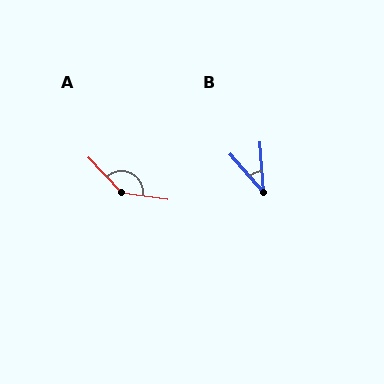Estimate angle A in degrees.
Approximately 140 degrees.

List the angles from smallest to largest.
B (37°), A (140°).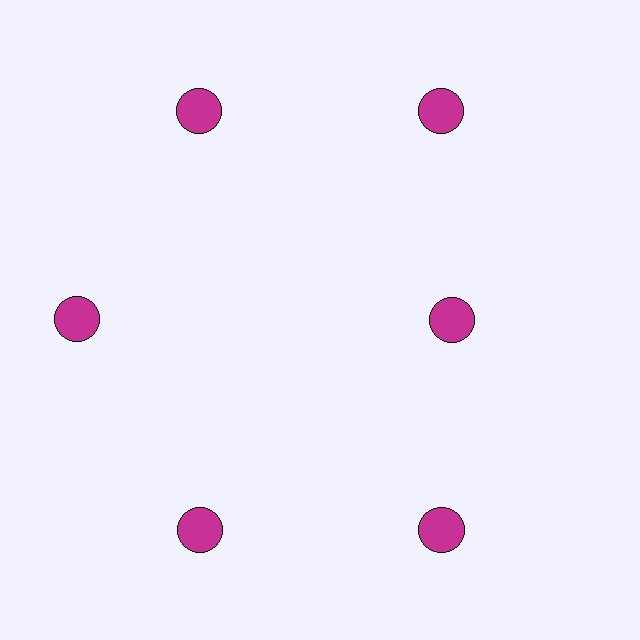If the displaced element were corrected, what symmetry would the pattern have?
It would have 6-fold rotational symmetry — the pattern would map onto itself every 60 degrees.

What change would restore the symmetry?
The symmetry would be restored by moving it outward, back onto the ring so that all 6 circles sit at equal angles and equal distance from the center.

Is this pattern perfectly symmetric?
No. The 6 magenta circles are arranged in a ring, but one element near the 3 o'clock position is pulled inward toward the center, breaking the 6-fold rotational symmetry.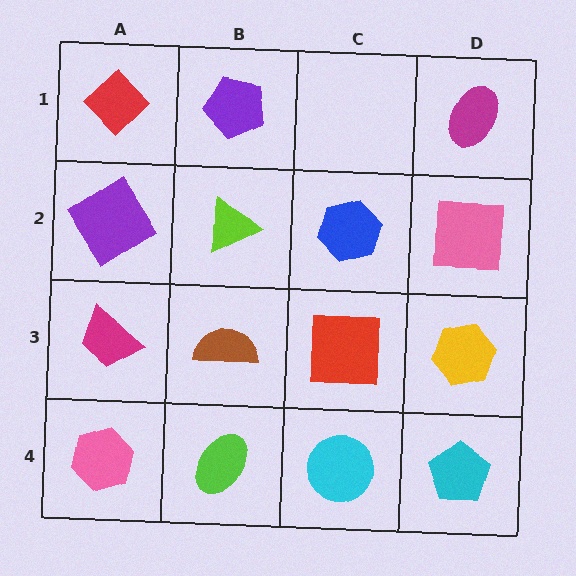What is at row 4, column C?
A cyan circle.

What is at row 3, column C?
A red square.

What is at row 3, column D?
A yellow hexagon.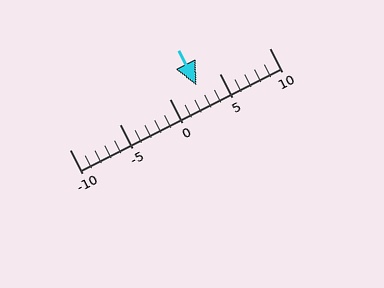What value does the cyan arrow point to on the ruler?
The cyan arrow points to approximately 3.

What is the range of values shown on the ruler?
The ruler shows values from -10 to 10.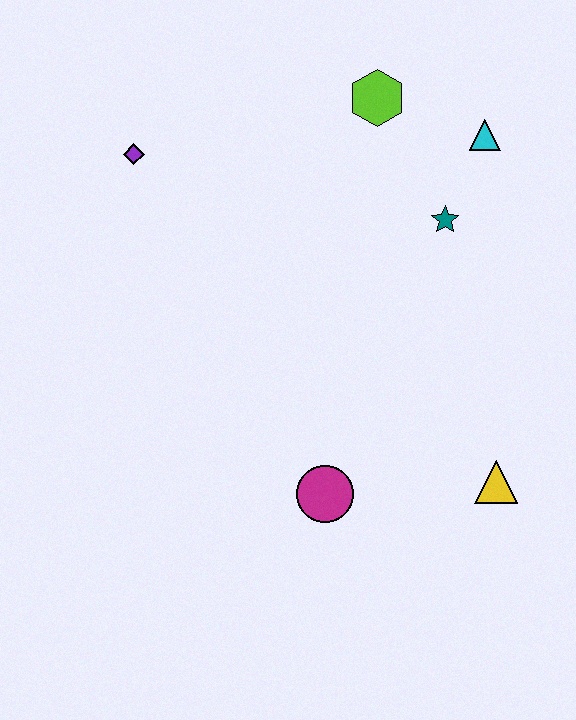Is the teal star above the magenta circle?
Yes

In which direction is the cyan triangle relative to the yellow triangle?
The cyan triangle is above the yellow triangle.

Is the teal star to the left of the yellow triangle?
Yes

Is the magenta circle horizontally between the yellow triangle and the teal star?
No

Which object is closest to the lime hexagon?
The cyan triangle is closest to the lime hexagon.